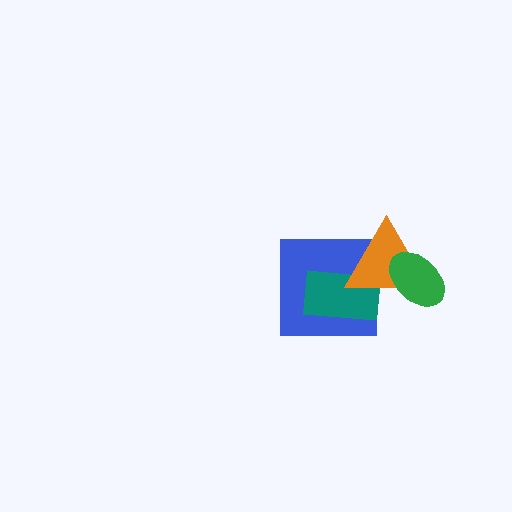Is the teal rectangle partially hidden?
Yes, it is partially covered by another shape.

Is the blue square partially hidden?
Yes, it is partially covered by another shape.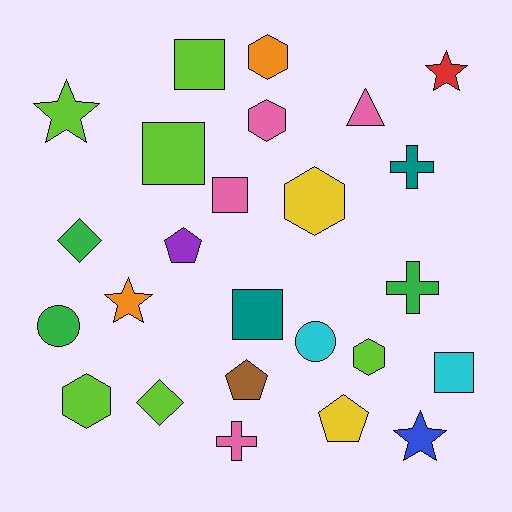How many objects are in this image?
There are 25 objects.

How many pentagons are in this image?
There are 3 pentagons.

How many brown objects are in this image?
There is 1 brown object.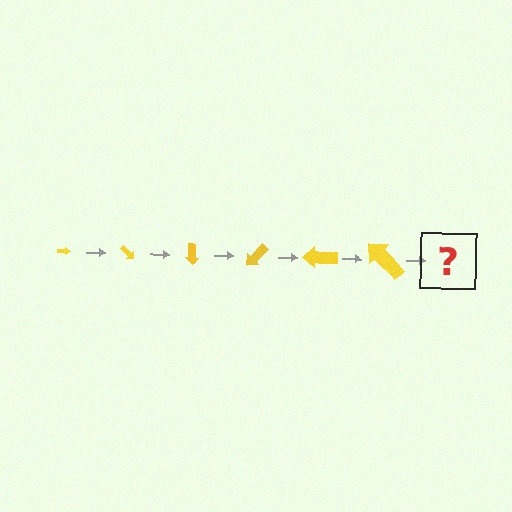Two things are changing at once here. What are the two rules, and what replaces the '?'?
The two rules are that the arrow grows larger each step and it rotates 45 degrees each step. The '?' should be an arrow, larger than the previous one and rotated 270 degrees from the start.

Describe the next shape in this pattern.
It should be an arrow, larger than the previous one and rotated 270 degrees from the start.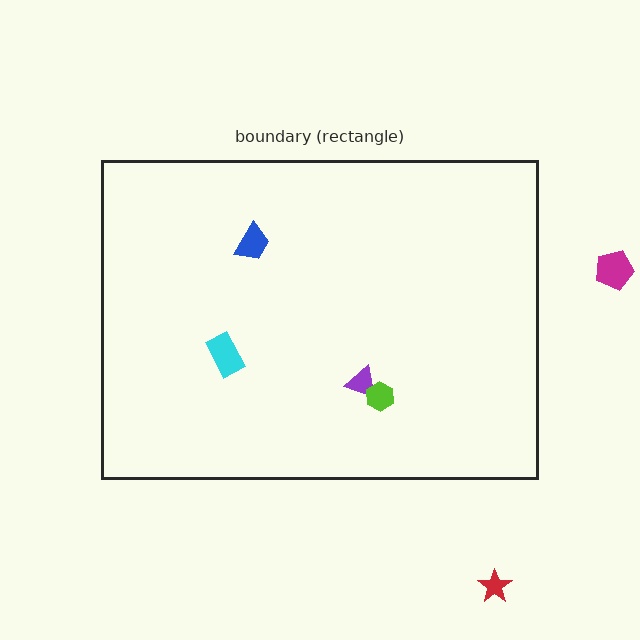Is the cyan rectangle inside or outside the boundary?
Inside.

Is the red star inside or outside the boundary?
Outside.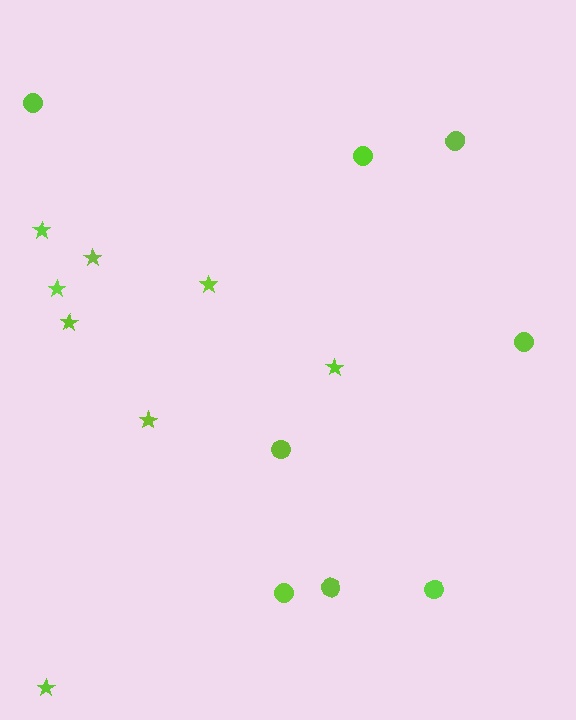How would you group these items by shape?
There are 2 groups: one group of circles (8) and one group of stars (8).